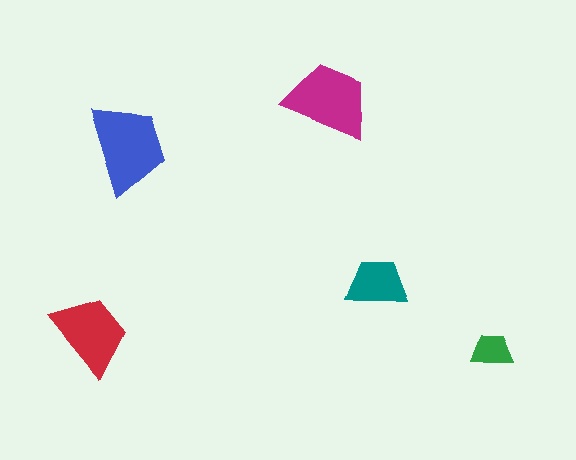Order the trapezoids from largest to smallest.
the blue one, the magenta one, the red one, the teal one, the green one.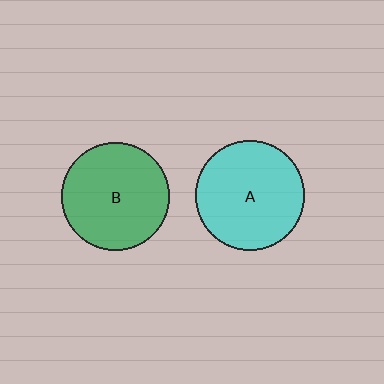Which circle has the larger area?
Circle A (cyan).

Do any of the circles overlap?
No, none of the circles overlap.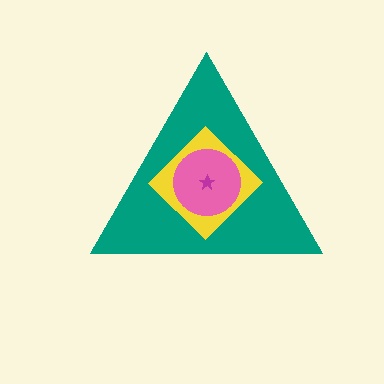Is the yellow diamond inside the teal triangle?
Yes.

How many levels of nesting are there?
4.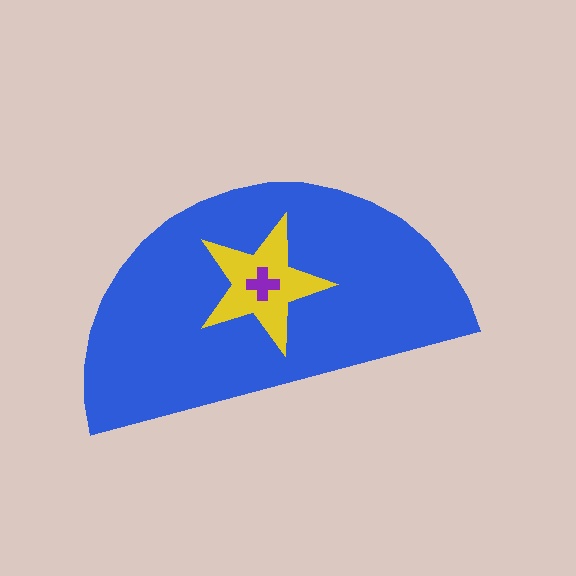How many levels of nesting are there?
3.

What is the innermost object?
The purple cross.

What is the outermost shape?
The blue semicircle.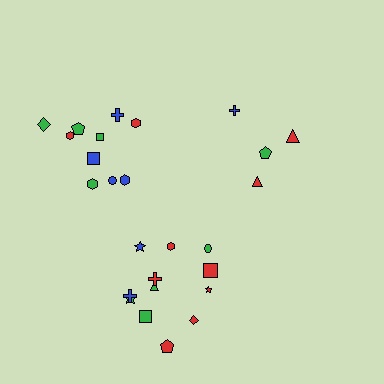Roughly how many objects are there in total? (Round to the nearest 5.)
Roughly 25 objects in total.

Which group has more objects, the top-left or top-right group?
The top-left group.